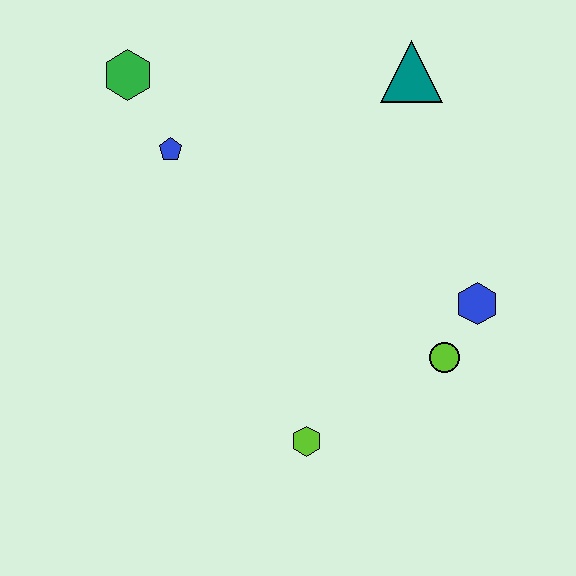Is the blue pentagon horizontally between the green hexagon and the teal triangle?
Yes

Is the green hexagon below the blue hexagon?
No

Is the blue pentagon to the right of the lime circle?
No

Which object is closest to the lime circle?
The blue hexagon is closest to the lime circle.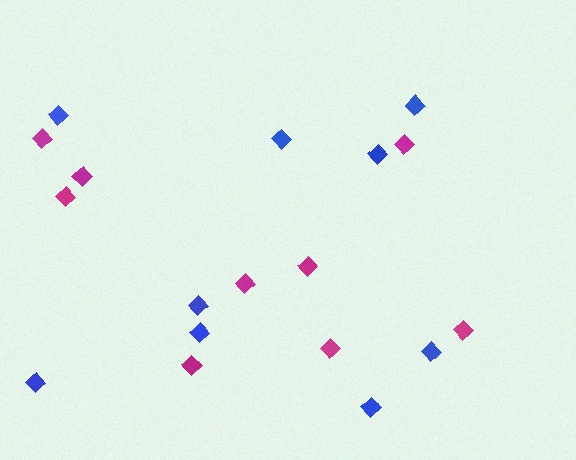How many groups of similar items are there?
There are 2 groups: one group of blue diamonds (9) and one group of magenta diamonds (9).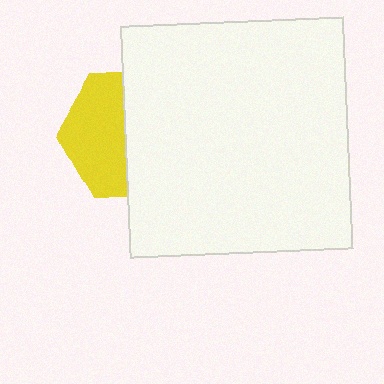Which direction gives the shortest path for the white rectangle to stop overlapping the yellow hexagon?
Moving right gives the shortest separation.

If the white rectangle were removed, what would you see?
You would see the complete yellow hexagon.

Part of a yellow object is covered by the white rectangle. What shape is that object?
It is a hexagon.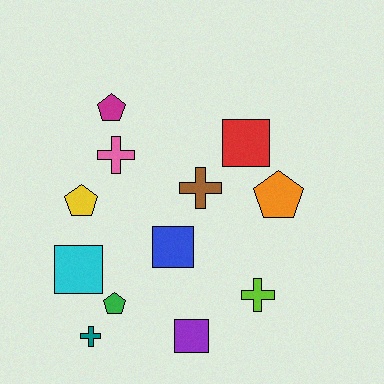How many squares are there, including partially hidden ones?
There are 4 squares.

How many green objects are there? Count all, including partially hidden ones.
There is 1 green object.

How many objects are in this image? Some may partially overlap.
There are 12 objects.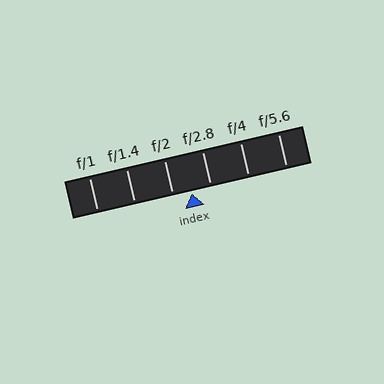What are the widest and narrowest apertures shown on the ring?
The widest aperture shown is f/1 and the narrowest is f/5.6.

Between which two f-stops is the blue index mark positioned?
The index mark is between f/2 and f/2.8.